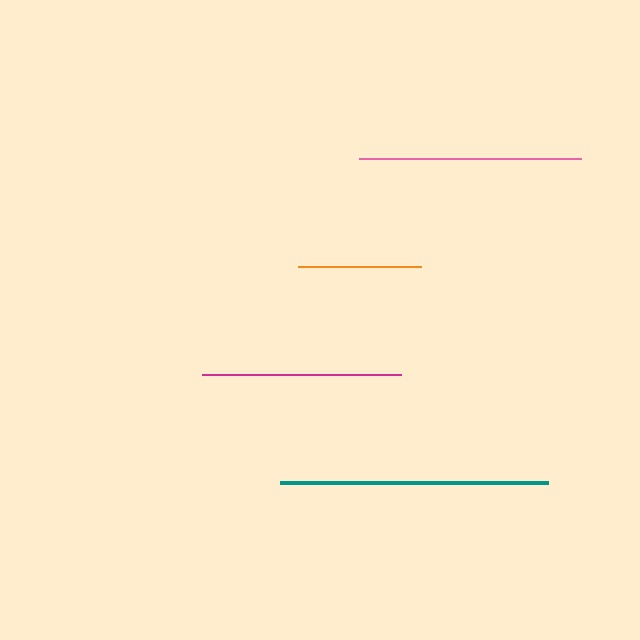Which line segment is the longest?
The teal line is the longest at approximately 268 pixels.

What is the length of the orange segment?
The orange segment is approximately 123 pixels long.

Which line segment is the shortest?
The orange line is the shortest at approximately 123 pixels.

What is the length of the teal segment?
The teal segment is approximately 268 pixels long.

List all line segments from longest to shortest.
From longest to shortest: teal, pink, magenta, orange.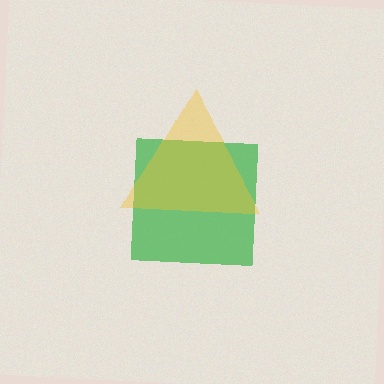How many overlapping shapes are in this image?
There are 2 overlapping shapes in the image.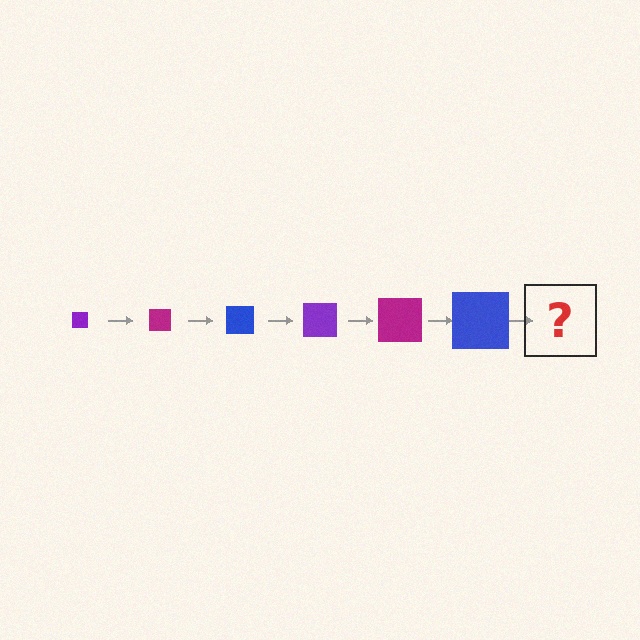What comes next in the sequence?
The next element should be a purple square, larger than the previous one.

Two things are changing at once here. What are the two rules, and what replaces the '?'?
The two rules are that the square grows larger each step and the color cycles through purple, magenta, and blue. The '?' should be a purple square, larger than the previous one.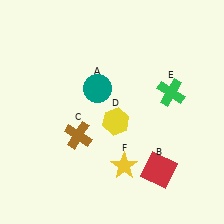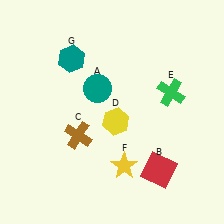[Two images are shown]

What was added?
A teal hexagon (G) was added in Image 2.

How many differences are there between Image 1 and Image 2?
There is 1 difference between the two images.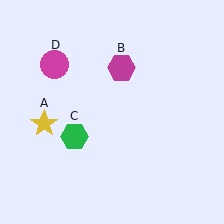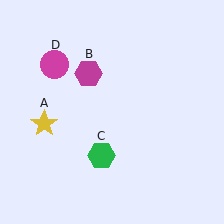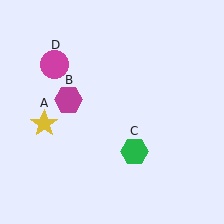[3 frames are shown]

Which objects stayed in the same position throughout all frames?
Yellow star (object A) and magenta circle (object D) remained stationary.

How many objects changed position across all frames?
2 objects changed position: magenta hexagon (object B), green hexagon (object C).